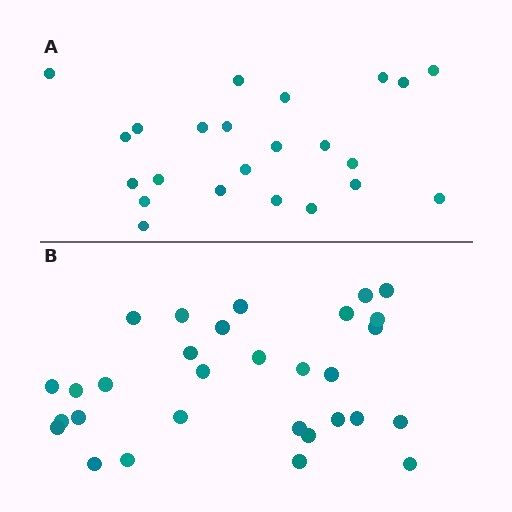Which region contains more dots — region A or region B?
Region B (the bottom region) has more dots.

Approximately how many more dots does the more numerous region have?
Region B has roughly 8 or so more dots than region A.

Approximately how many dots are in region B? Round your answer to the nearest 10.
About 30 dots.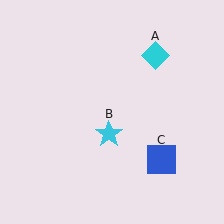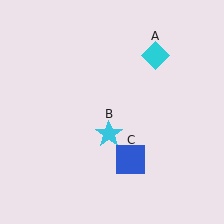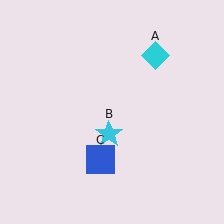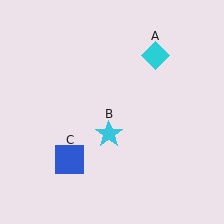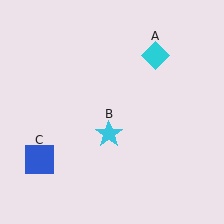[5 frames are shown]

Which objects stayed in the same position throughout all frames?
Cyan diamond (object A) and cyan star (object B) remained stationary.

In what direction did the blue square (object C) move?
The blue square (object C) moved left.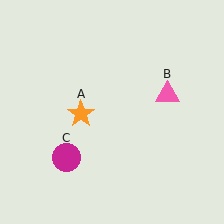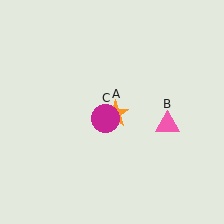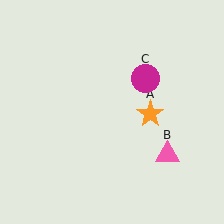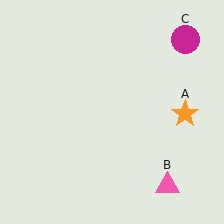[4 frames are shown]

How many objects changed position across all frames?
3 objects changed position: orange star (object A), pink triangle (object B), magenta circle (object C).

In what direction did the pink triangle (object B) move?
The pink triangle (object B) moved down.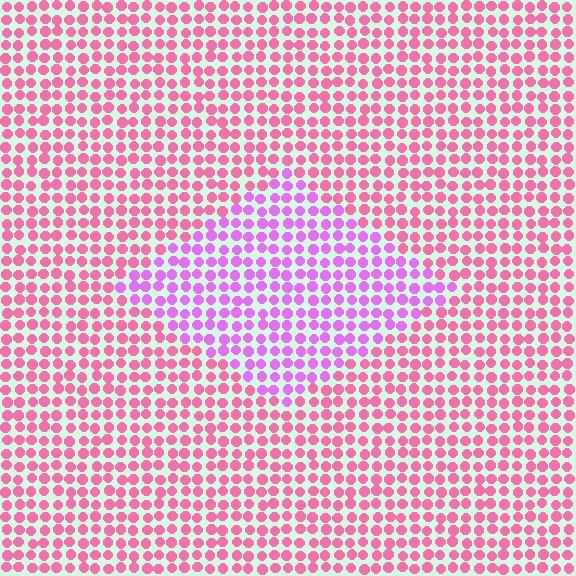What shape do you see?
I see a diamond.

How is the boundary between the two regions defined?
The boundary is defined purely by a slight shift in hue (about 39 degrees). Spacing, size, and orientation are identical on both sides.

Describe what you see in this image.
The image is filled with small pink elements in a uniform arrangement. A diamond-shaped region is visible where the elements are tinted to a slightly different hue, forming a subtle color boundary.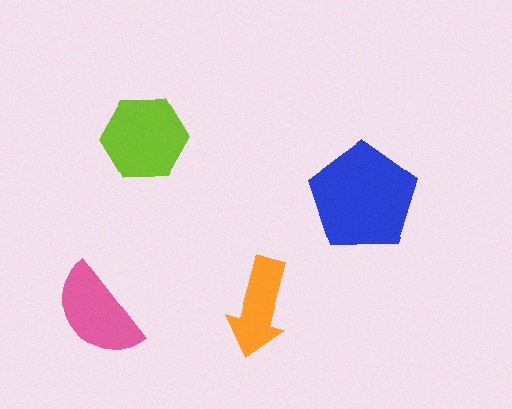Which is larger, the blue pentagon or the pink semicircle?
The blue pentagon.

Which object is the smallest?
The orange arrow.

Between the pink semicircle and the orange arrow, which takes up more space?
The pink semicircle.